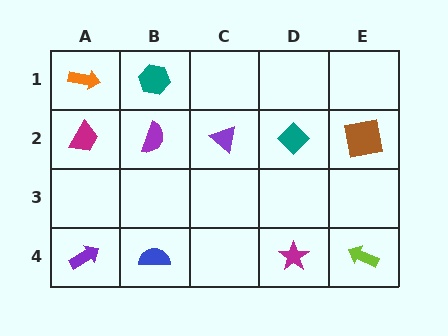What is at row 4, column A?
A purple arrow.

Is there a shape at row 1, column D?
No, that cell is empty.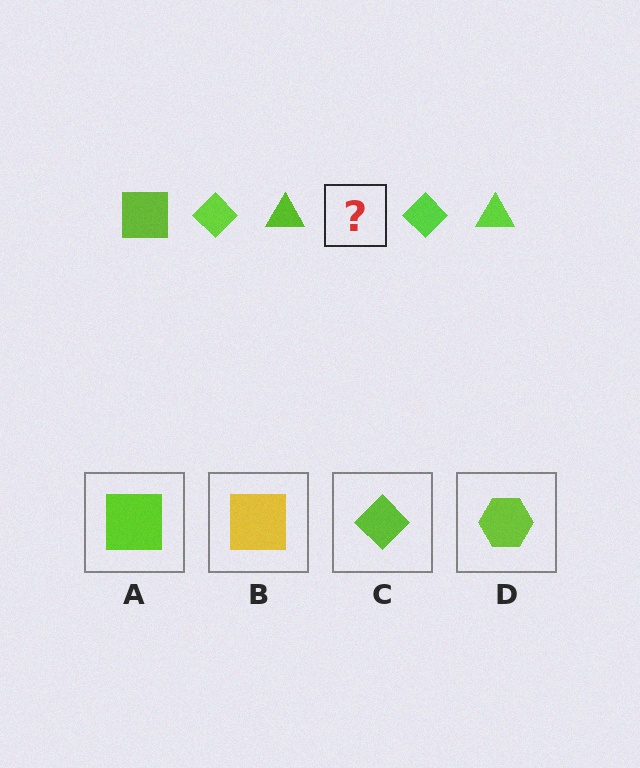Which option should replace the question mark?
Option A.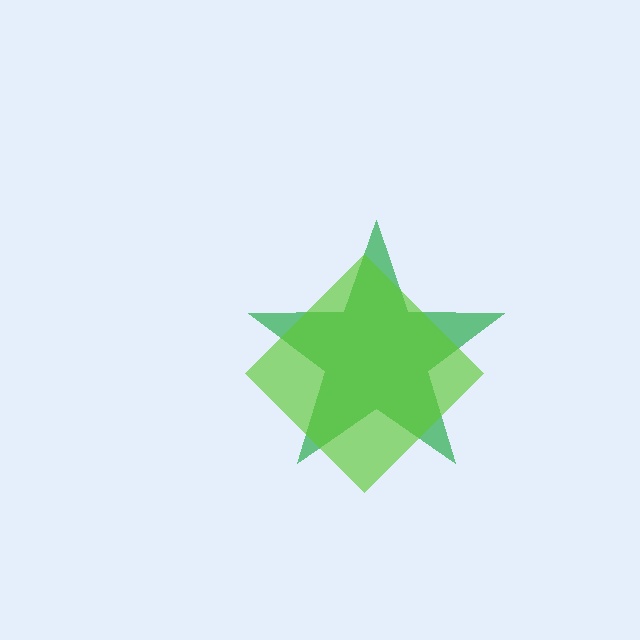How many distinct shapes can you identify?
There are 2 distinct shapes: a green star, a lime diamond.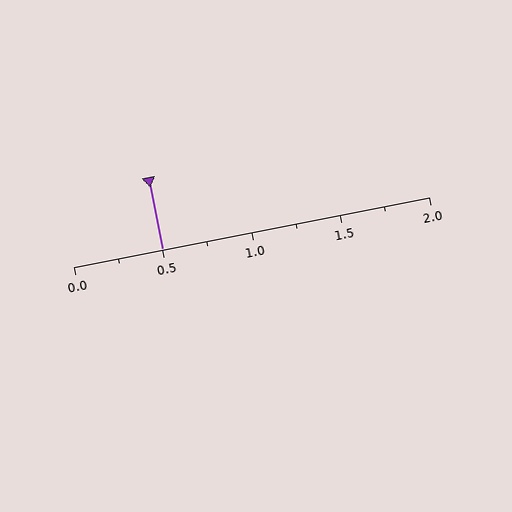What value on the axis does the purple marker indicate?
The marker indicates approximately 0.5.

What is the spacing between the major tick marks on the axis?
The major ticks are spaced 0.5 apart.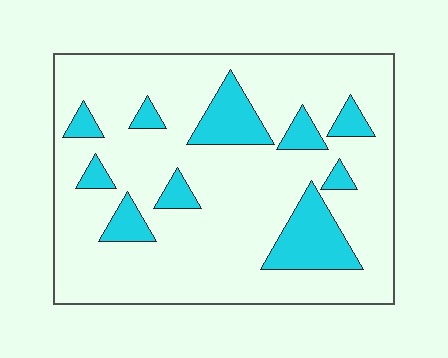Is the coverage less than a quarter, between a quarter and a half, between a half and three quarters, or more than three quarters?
Less than a quarter.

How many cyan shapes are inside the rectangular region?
10.